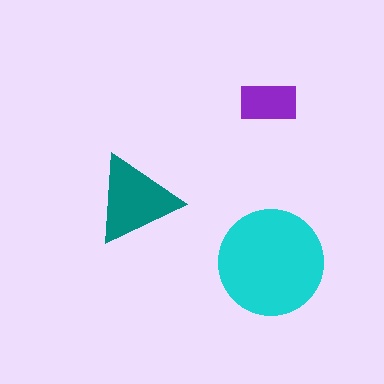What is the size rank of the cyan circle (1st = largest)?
1st.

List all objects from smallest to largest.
The purple rectangle, the teal triangle, the cyan circle.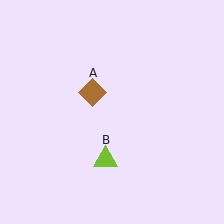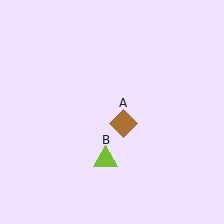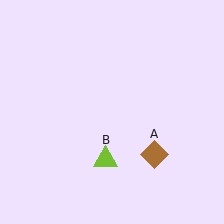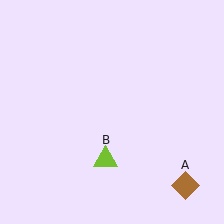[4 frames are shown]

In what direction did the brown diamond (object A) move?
The brown diamond (object A) moved down and to the right.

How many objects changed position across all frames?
1 object changed position: brown diamond (object A).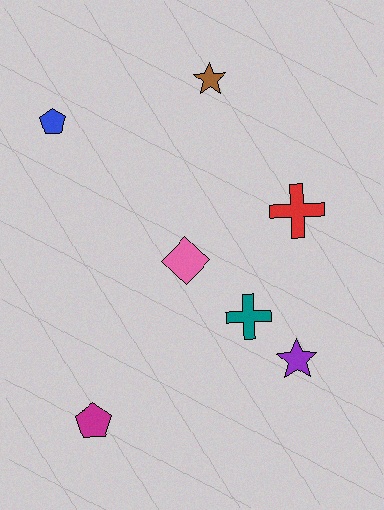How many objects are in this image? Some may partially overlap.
There are 7 objects.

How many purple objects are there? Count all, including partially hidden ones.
There is 1 purple object.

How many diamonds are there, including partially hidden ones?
There is 1 diamond.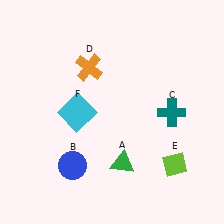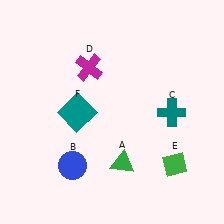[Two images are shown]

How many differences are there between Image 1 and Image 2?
There are 3 differences between the two images.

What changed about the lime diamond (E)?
In Image 1, E is lime. In Image 2, it changed to green.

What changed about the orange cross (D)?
In Image 1, D is orange. In Image 2, it changed to magenta.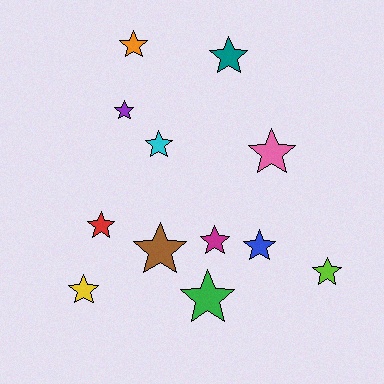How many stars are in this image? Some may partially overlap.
There are 12 stars.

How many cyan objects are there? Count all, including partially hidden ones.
There is 1 cyan object.